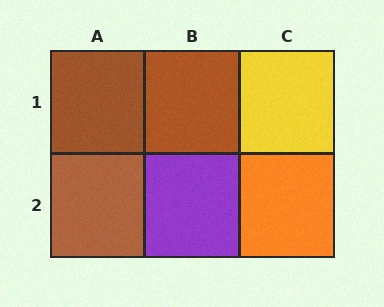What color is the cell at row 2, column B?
Purple.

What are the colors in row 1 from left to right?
Brown, brown, yellow.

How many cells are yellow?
1 cell is yellow.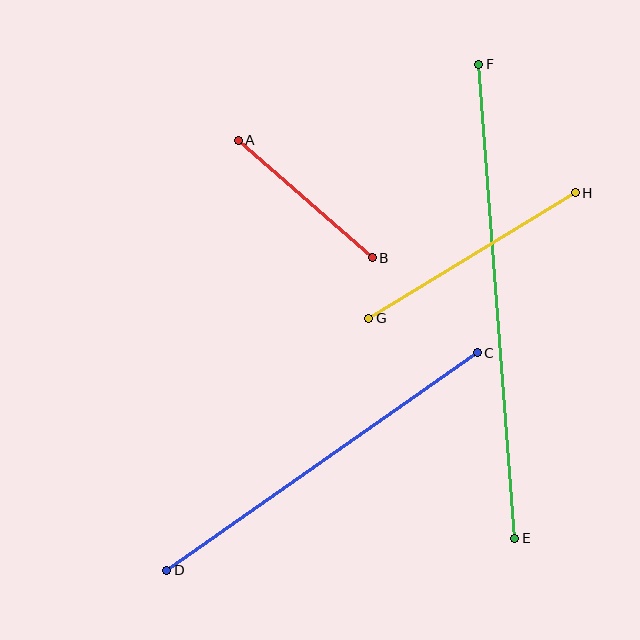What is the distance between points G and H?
The distance is approximately 242 pixels.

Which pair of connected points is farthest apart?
Points E and F are farthest apart.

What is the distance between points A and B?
The distance is approximately 178 pixels.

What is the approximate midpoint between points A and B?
The midpoint is at approximately (305, 199) pixels.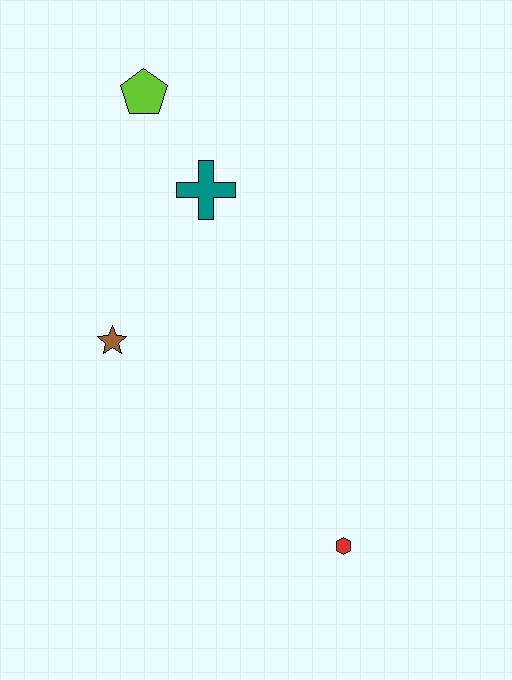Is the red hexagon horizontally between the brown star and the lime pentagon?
No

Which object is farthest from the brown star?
The red hexagon is farthest from the brown star.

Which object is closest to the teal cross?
The lime pentagon is closest to the teal cross.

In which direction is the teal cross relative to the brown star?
The teal cross is above the brown star.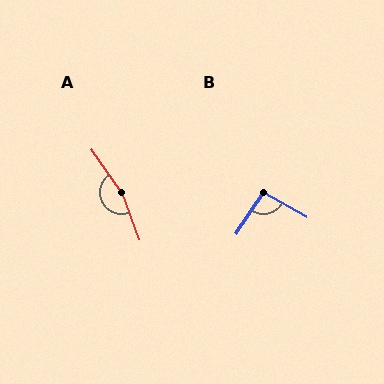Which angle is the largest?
A, at approximately 166 degrees.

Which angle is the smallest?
B, at approximately 94 degrees.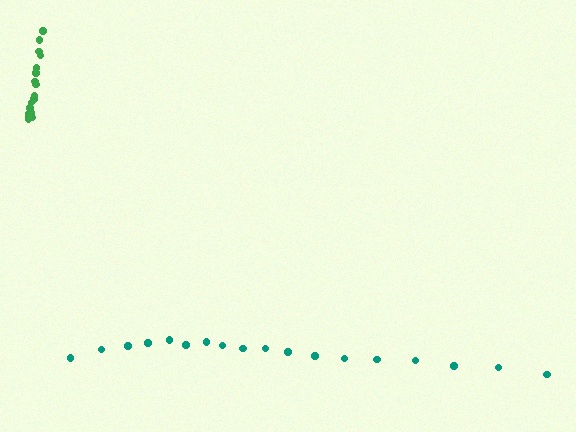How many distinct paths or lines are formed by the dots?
There are 2 distinct paths.